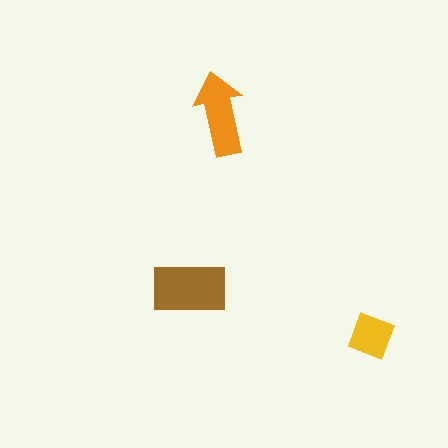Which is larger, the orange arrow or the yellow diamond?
The orange arrow.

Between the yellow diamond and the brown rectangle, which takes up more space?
The brown rectangle.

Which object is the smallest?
The yellow diamond.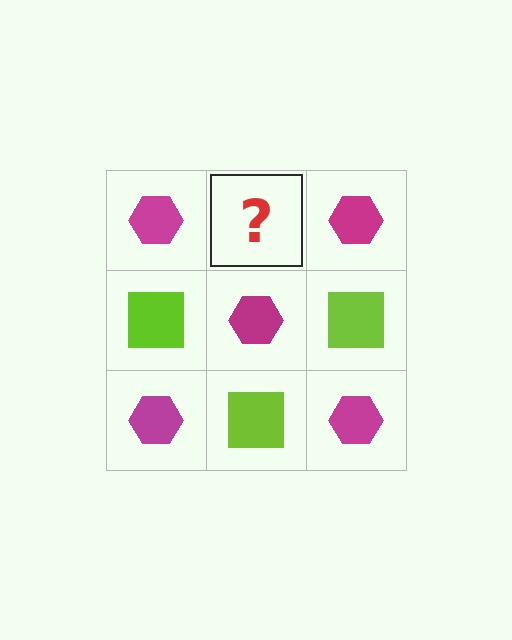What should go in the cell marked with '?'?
The missing cell should contain a lime square.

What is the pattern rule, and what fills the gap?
The rule is that it alternates magenta hexagon and lime square in a checkerboard pattern. The gap should be filled with a lime square.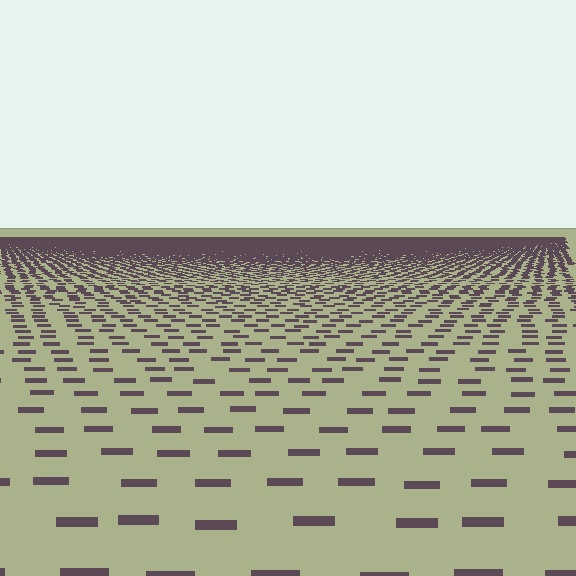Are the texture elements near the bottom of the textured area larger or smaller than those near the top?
Larger. Near the bottom, elements are closer to the viewer and appear at a bigger on-screen size.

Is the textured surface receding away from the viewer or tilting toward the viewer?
The surface is receding away from the viewer. Texture elements get smaller and denser toward the top.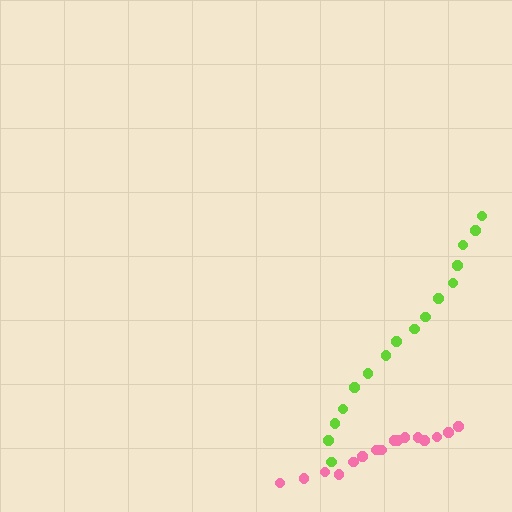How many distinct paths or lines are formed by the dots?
There are 2 distinct paths.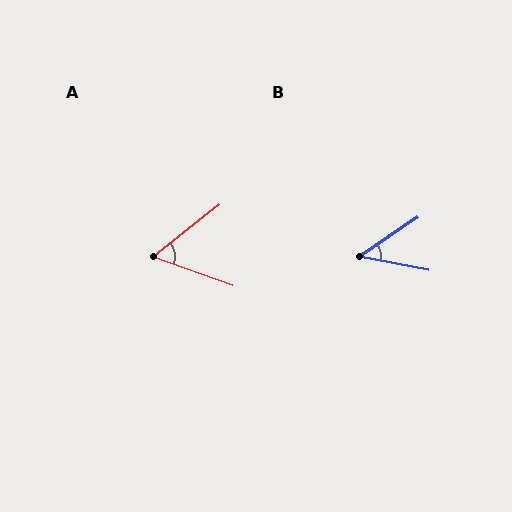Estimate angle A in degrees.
Approximately 58 degrees.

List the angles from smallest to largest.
B (45°), A (58°).